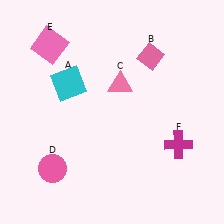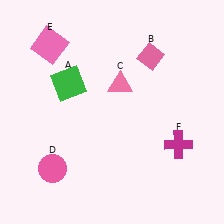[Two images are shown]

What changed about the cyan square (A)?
In Image 1, A is cyan. In Image 2, it changed to green.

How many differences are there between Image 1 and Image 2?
There is 1 difference between the two images.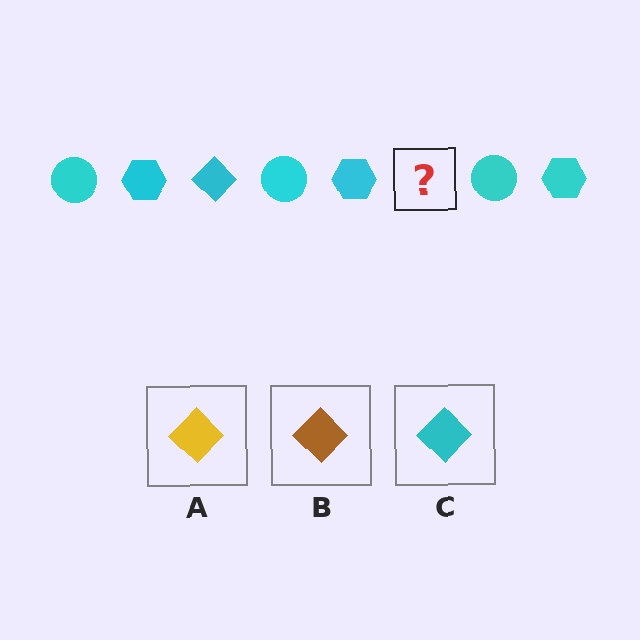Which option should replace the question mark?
Option C.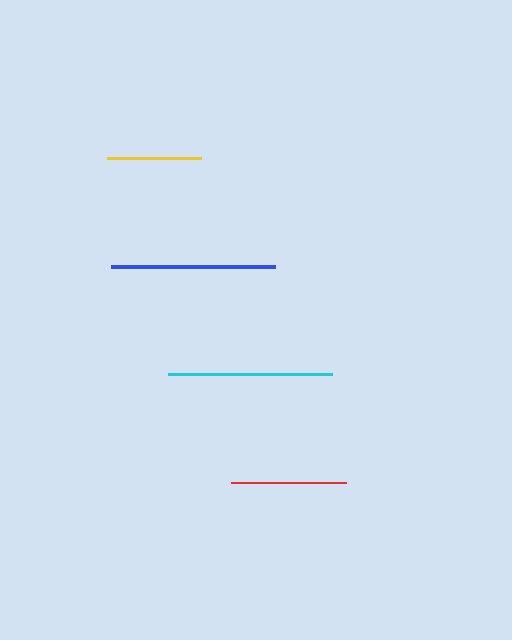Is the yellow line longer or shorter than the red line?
The red line is longer than the yellow line.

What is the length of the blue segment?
The blue segment is approximately 165 pixels long.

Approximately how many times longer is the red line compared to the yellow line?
The red line is approximately 1.2 times the length of the yellow line.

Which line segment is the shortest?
The yellow line is the shortest at approximately 95 pixels.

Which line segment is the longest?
The blue line is the longest at approximately 165 pixels.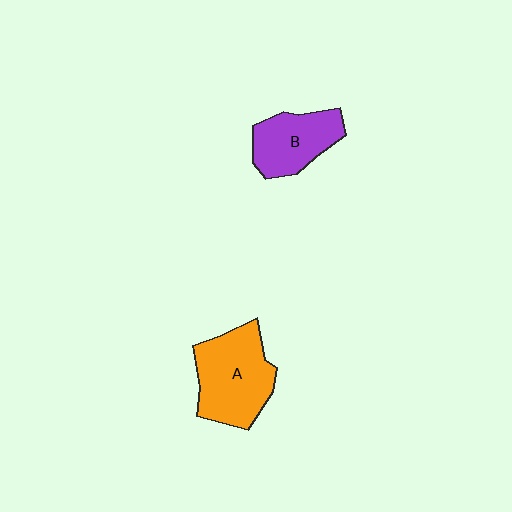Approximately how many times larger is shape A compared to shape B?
Approximately 1.4 times.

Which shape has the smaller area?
Shape B (purple).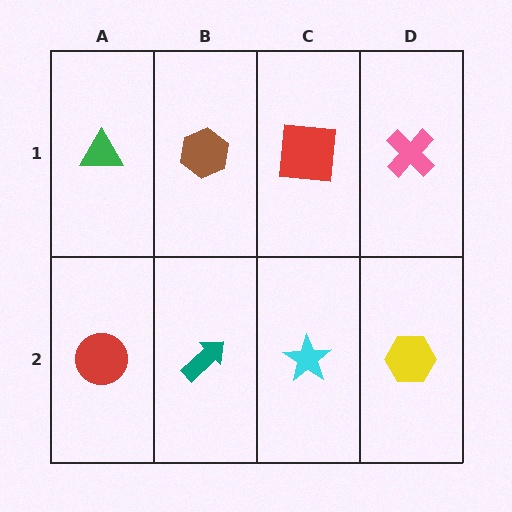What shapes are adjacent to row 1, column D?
A yellow hexagon (row 2, column D), a red square (row 1, column C).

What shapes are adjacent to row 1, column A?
A red circle (row 2, column A), a brown hexagon (row 1, column B).